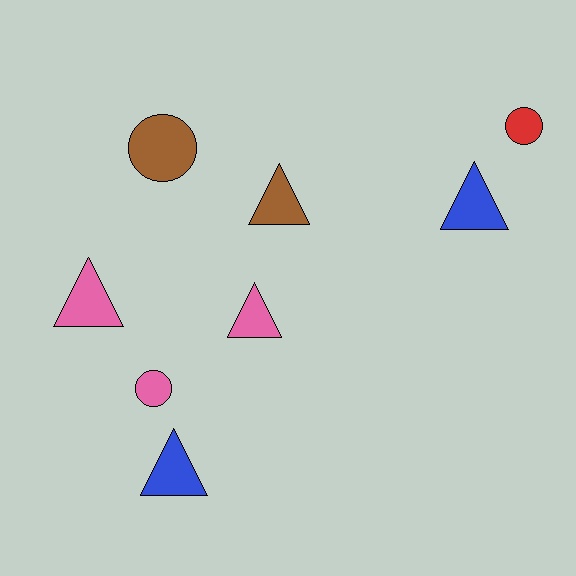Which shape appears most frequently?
Triangle, with 5 objects.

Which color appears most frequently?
Pink, with 3 objects.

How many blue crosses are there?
There are no blue crosses.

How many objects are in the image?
There are 8 objects.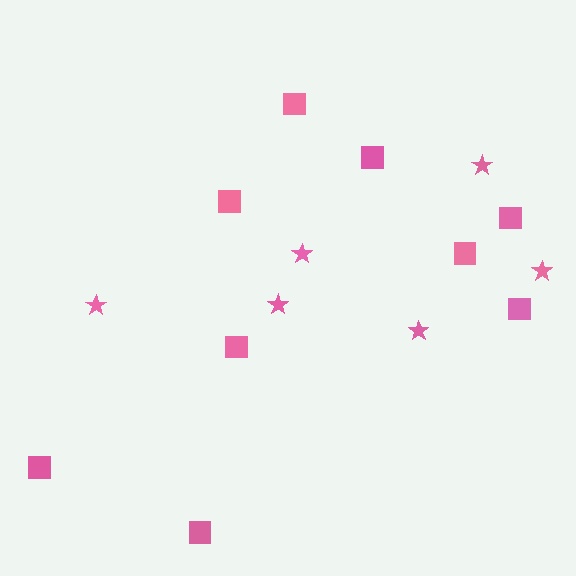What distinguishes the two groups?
There are 2 groups: one group of squares (9) and one group of stars (6).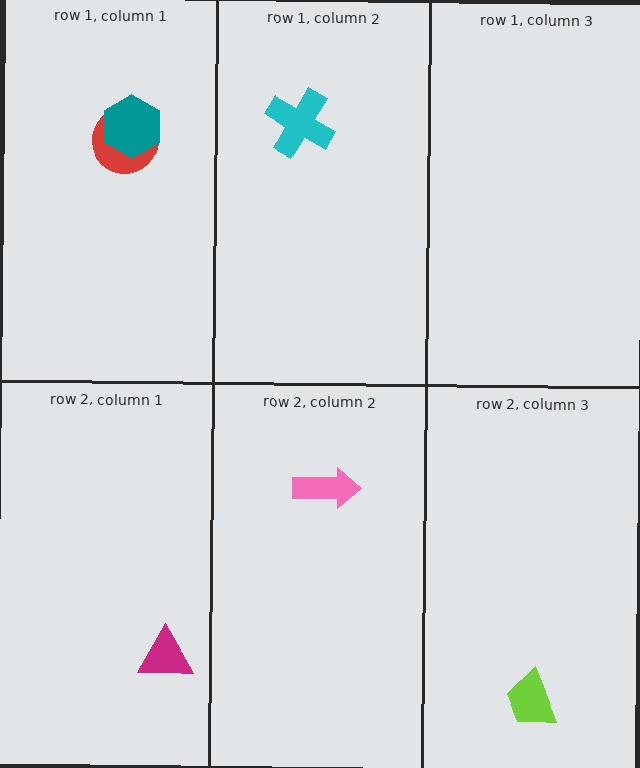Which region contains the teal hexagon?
The row 1, column 1 region.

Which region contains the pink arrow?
The row 2, column 2 region.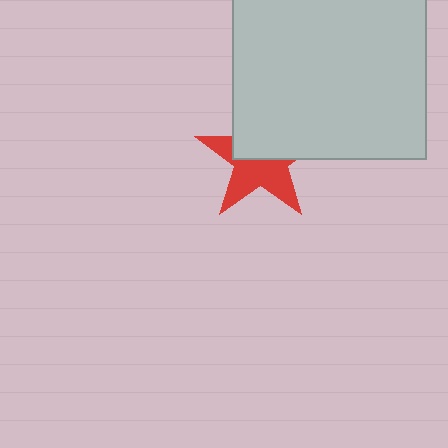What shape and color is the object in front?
The object in front is a light gray square.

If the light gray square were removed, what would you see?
You would see the complete red star.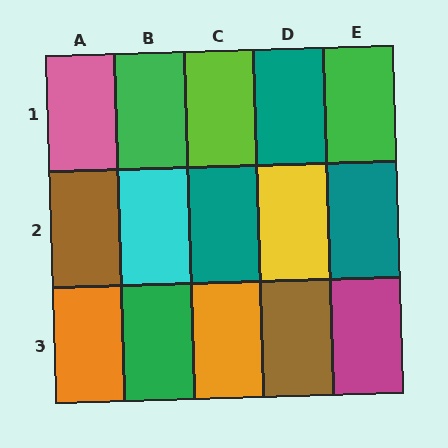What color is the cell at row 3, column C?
Orange.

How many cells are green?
3 cells are green.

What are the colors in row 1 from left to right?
Pink, green, lime, teal, green.